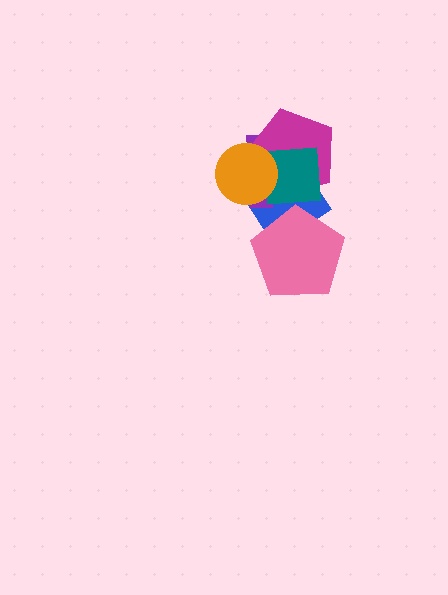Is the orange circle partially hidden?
No, no other shape covers it.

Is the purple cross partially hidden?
Yes, it is partially covered by another shape.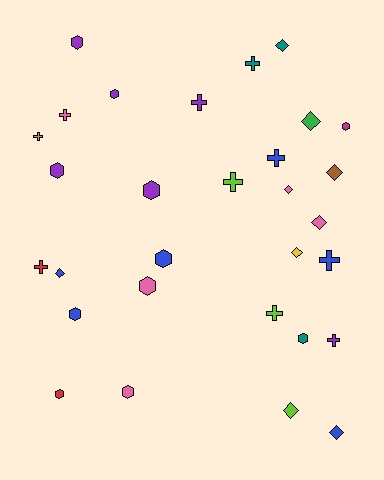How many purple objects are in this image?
There are 6 purple objects.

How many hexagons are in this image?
There are 11 hexagons.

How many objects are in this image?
There are 30 objects.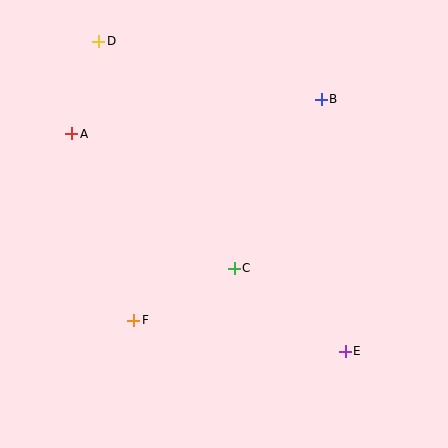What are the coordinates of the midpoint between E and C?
The midpoint between E and C is at (290, 310).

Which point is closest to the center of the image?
Point C at (234, 268) is closest to the center.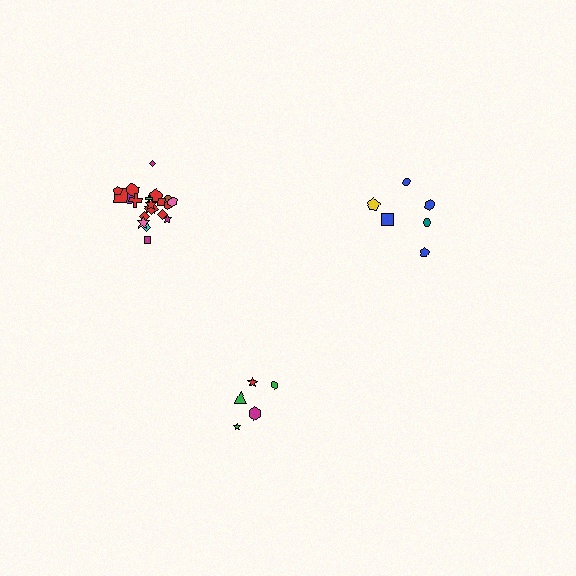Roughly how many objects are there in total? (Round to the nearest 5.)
Roughly 35 objects in total.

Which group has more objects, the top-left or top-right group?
The top-left group.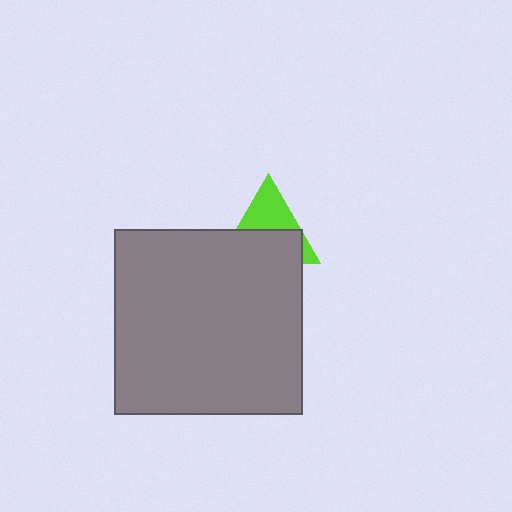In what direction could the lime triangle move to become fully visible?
The lime triangle could move up. That would shift it out from behind the gray rectangle entirely.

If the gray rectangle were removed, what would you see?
You would see the complete lime triangle.